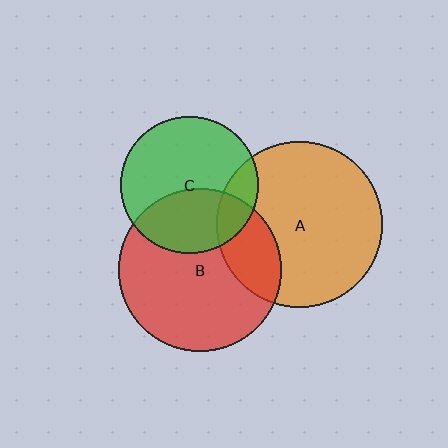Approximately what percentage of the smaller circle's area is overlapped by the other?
Approximately 35%.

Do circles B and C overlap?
Yes.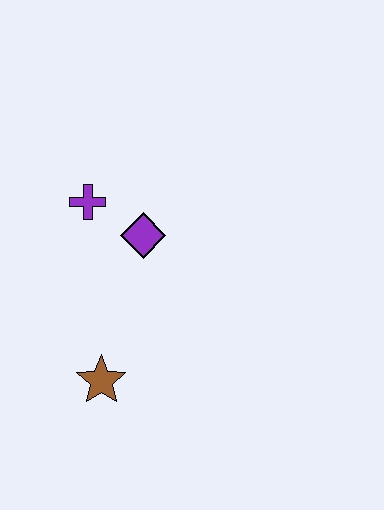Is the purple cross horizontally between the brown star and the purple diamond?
No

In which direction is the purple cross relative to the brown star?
The purple cross is above the brown star.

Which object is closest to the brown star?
The purple diamond is closest to the brown star.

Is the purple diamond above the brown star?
Yes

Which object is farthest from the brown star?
The purple cross is farthest from the brown star.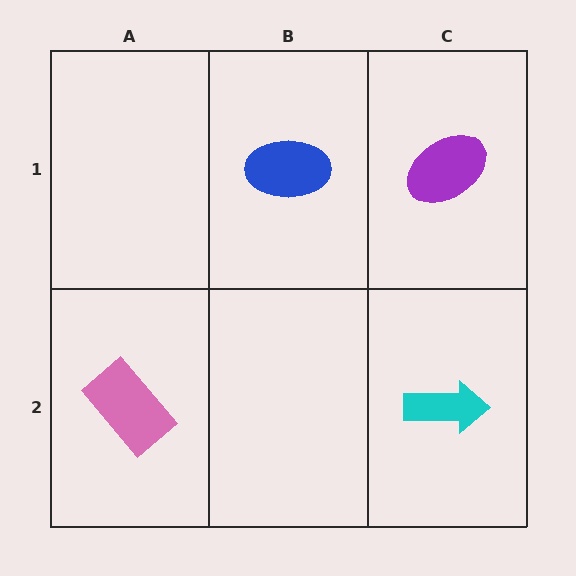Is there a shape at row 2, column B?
No, that cell is empty.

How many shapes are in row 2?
2 shapes.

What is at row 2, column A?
A pink rectangle.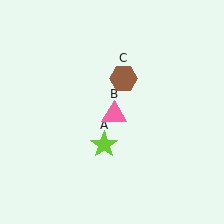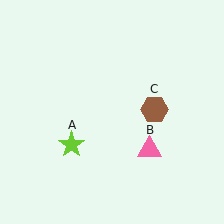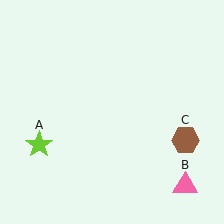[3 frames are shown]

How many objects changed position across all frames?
3 objects changed position: lime star (object A), pink triangle (object B), brown hexagon (object C).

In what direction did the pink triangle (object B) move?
The pink triangle (object B) moved down and to the right.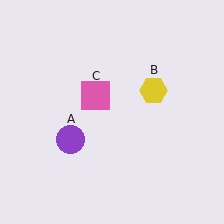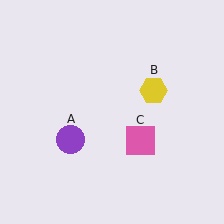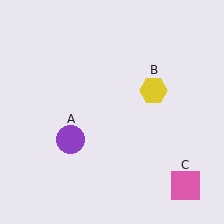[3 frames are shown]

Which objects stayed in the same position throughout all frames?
Purple circle (object A) and yellow hexagon (object B) remained stationary.